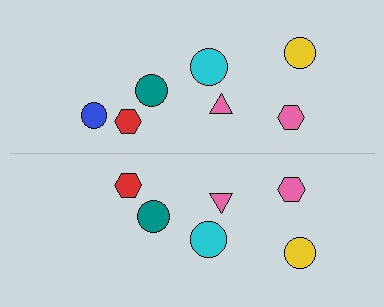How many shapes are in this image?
There are 13 shapes in this image.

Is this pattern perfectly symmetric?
No, the pattern is not perfectly symmetric. A blue circle is missing from the bottom side.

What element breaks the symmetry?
A blue circle is missing from the bottom side.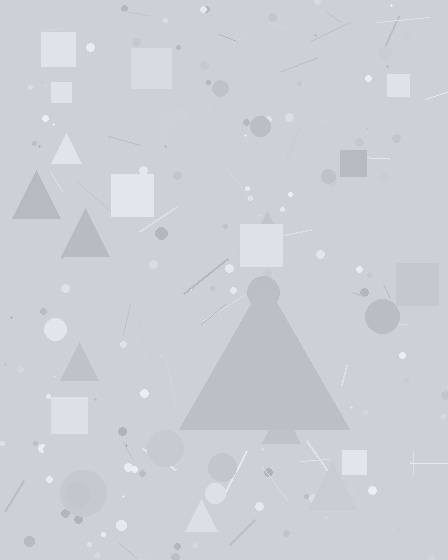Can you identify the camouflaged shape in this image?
The camouflaged shape is a triangle.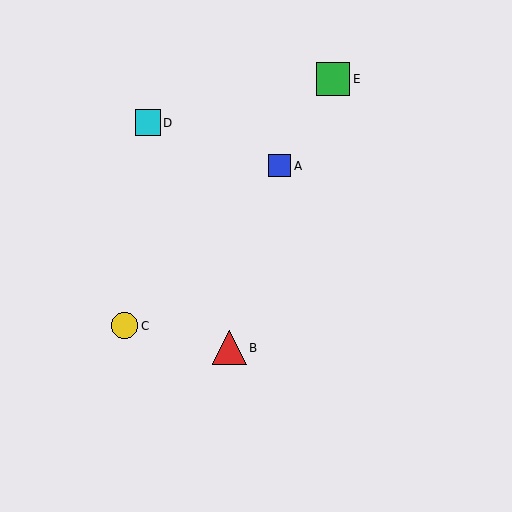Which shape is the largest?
The red triangle (labeled B) is the largest.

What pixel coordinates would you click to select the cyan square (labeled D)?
Click at (148, 123) to select the cyan square D.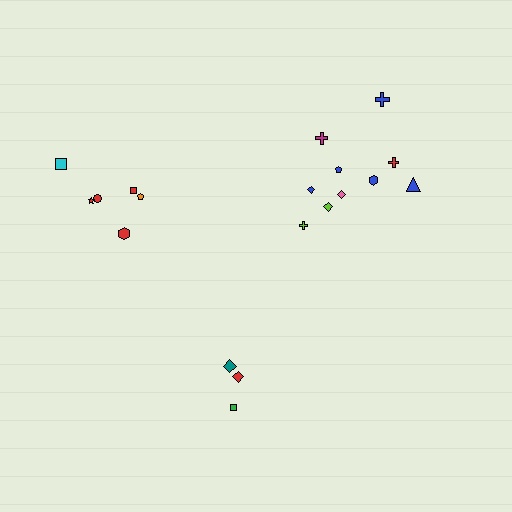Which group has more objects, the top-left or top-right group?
The top-right group.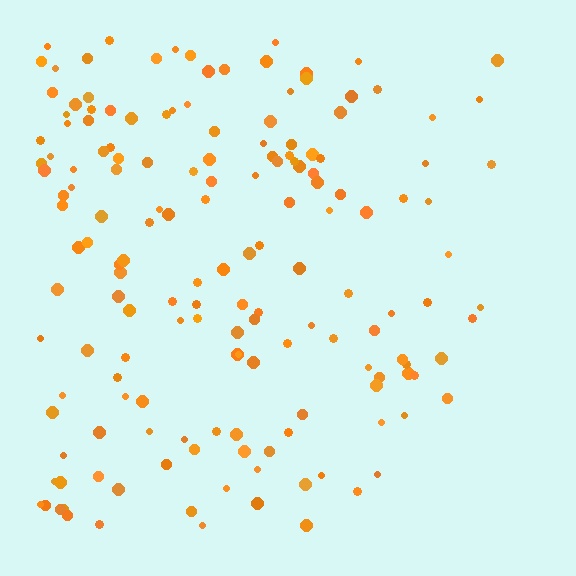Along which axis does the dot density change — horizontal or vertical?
Horizontal.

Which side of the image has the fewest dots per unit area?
The right.